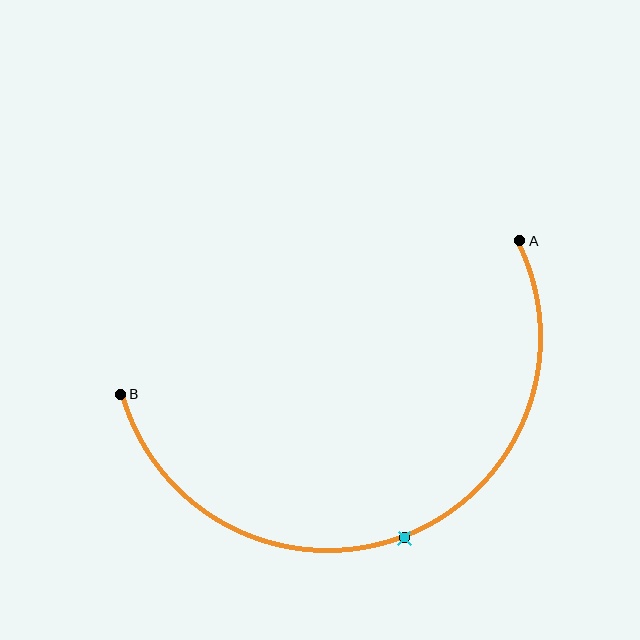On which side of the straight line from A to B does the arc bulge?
The arc bulges below the straight line connecting A and B.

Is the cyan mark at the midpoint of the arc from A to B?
Yes. The cyan mark lies on the arc at equal arc-length from both A and B — it is the arc midpoint.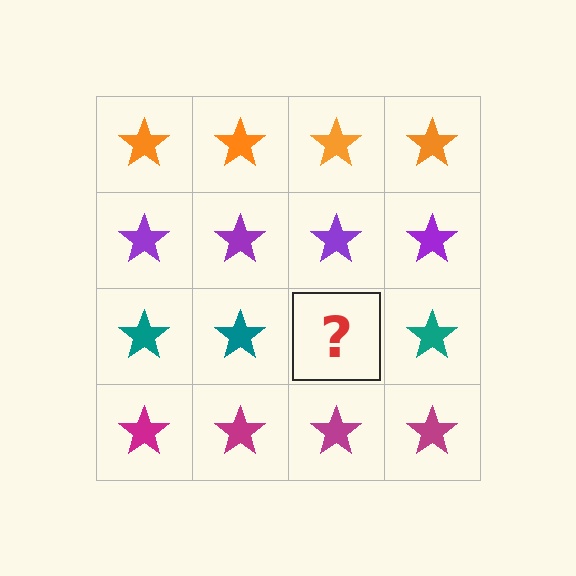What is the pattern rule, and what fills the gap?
The rule is that each row has a consistent color. The gap should be filled with a teal star.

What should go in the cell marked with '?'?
The missing cell should contain a teal star.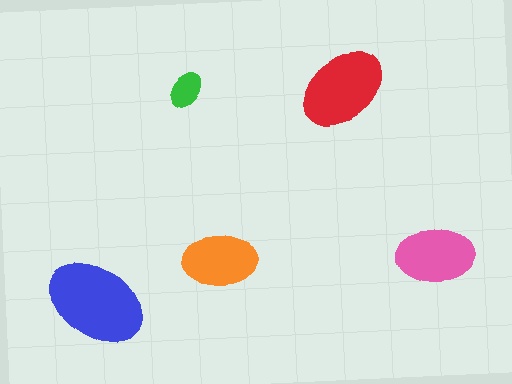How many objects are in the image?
There are 5 objects in the image.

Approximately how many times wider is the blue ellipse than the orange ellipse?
About 1.5 times wider.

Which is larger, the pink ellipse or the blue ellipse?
The blue one.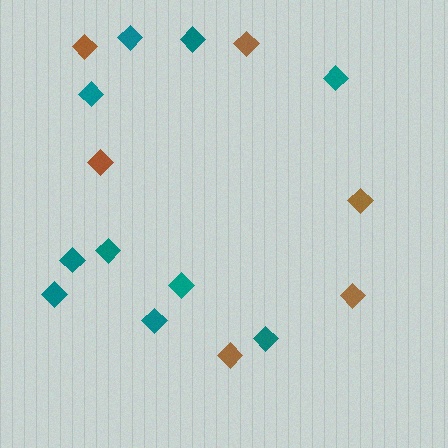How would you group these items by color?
There are 2 groups: one group of teal diamonds (10) and one group of brown diamonds (6).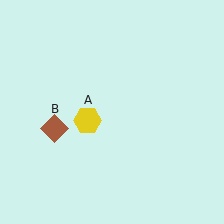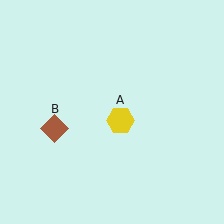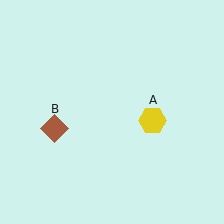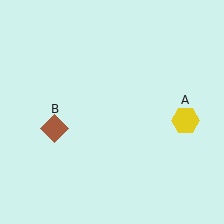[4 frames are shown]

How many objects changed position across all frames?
1 object changed position: yellow hexagon (object A).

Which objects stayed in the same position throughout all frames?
Brown diamond (object B) remained stationary.